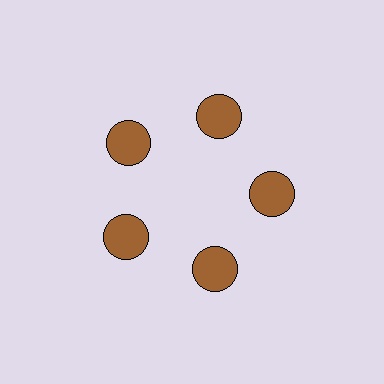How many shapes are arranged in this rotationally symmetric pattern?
There are 5 shapes, arranged in 5 groups of 1.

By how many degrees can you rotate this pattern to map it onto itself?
The pattern maps onto itself every 72 degrees of rotation.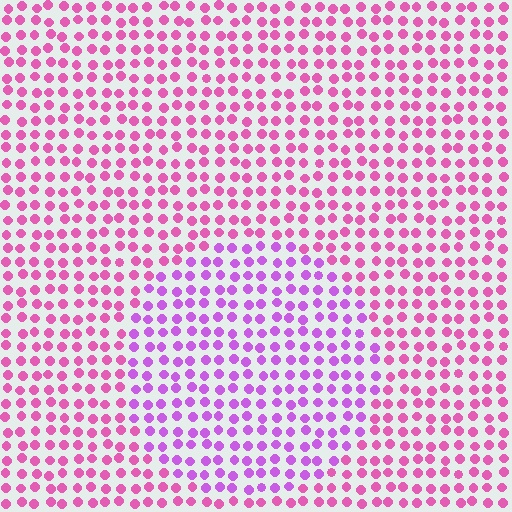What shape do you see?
I see a circle.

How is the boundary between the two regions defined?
The boundary is defined purely by a slight shift in hue (about 33 degrees). Spacing, size, and orientation are identical on both sides.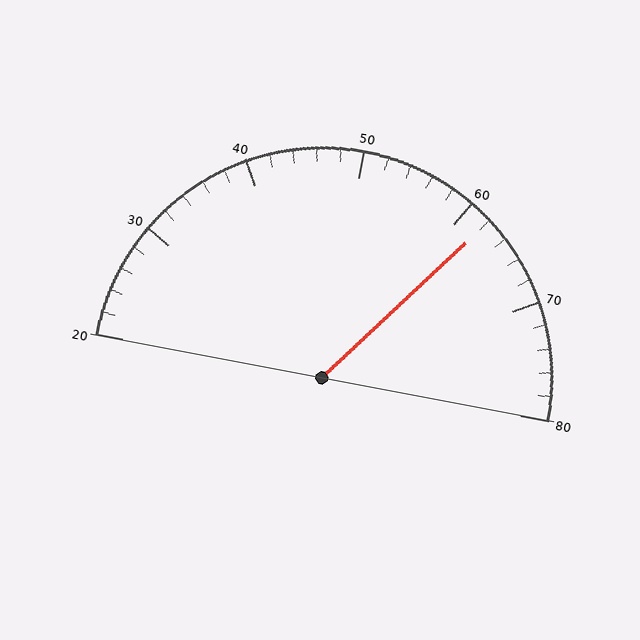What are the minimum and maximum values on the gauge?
The gauge ranges from 20 to 80.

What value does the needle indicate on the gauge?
The needle indicates approximately 62.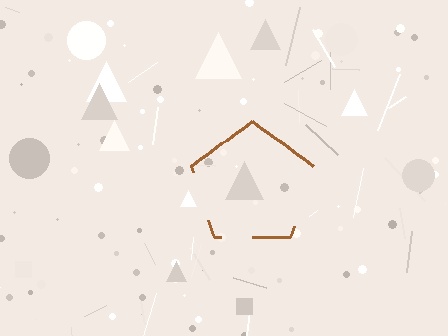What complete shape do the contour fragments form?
The contour fragments form a pentagon.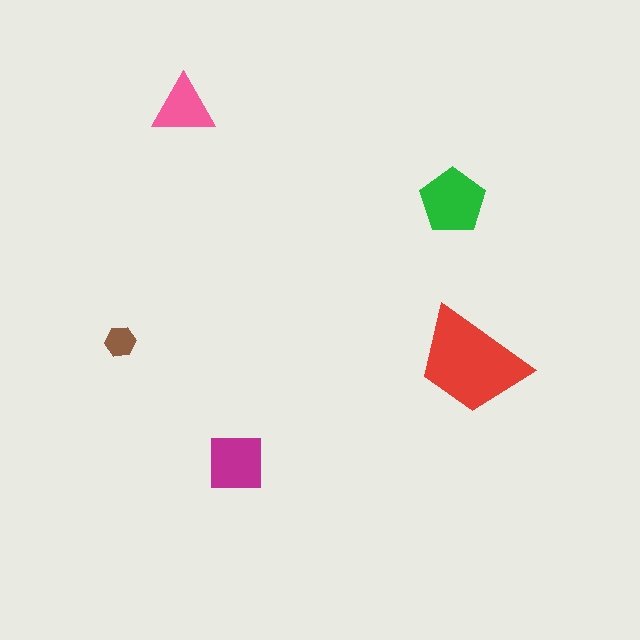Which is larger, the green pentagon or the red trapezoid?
The red trapezoid.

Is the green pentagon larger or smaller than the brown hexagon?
Larger.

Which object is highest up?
The pink triangle is topmost.